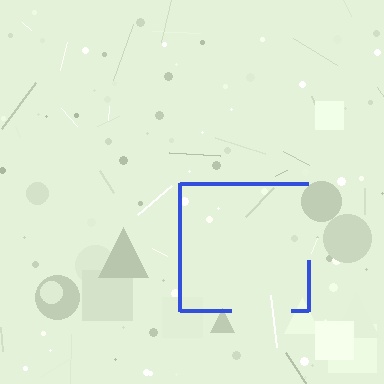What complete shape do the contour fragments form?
The contour fragments form a square.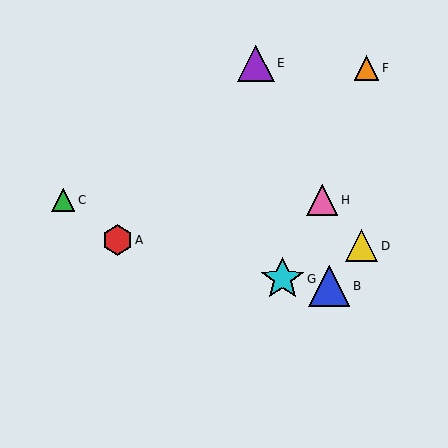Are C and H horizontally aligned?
Yes, both are at y≈200.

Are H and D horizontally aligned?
No, H is at y≈200 and D is at y≈246.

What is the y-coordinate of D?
Object D is at y≈246.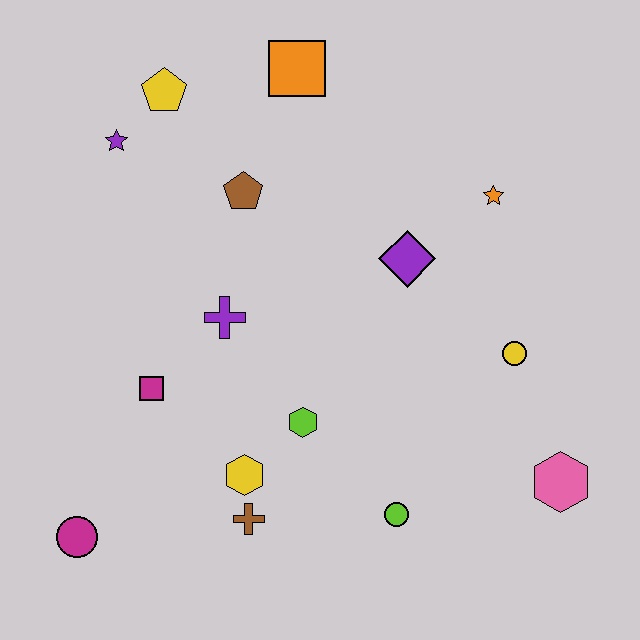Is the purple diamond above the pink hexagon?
Yes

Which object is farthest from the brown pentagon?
The pink hexagon is farthest from the brown pentagon.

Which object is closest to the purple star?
The yellow pentagon is closest to the purple star.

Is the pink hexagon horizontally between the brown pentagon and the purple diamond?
No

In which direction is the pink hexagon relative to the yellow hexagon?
The pink hexagon is to the right of the yellow hexagon.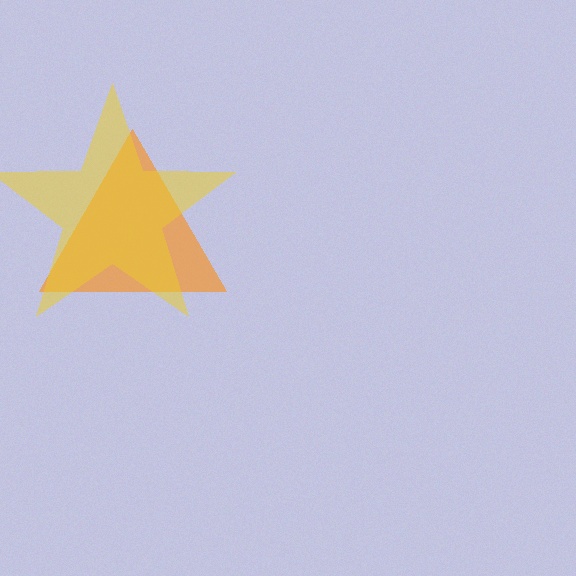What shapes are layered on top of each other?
The layered shapes are: an orange triangle, a yellow star.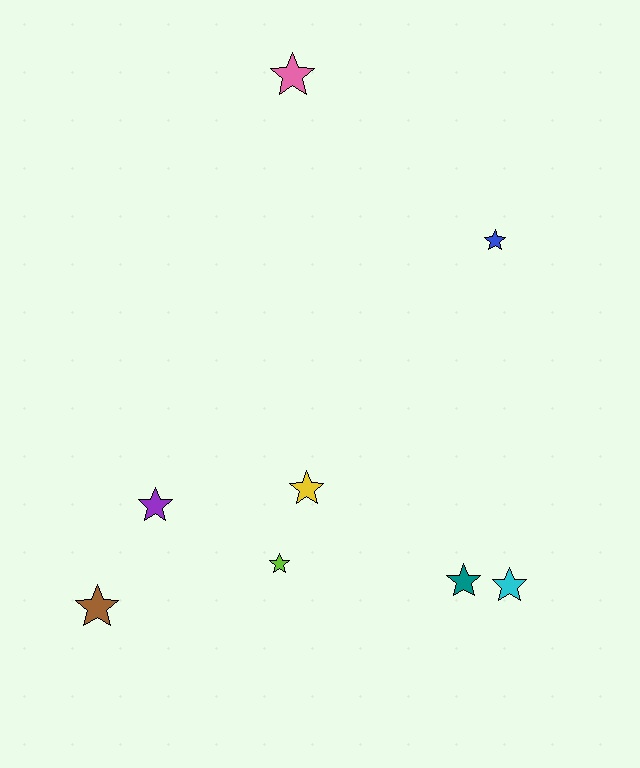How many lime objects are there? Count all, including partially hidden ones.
There is 1 lime object.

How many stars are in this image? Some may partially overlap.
There are 8 stars.